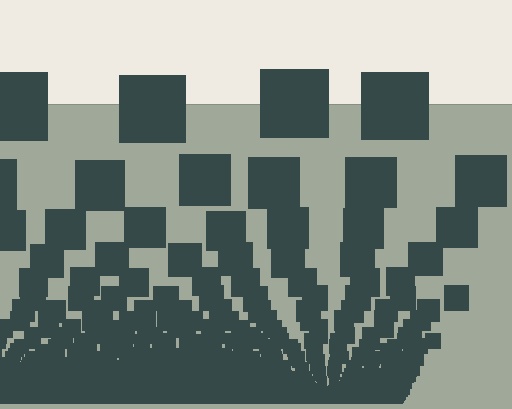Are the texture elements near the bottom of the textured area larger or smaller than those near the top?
Smaller. The gradient is inverted — elements near the bottom are smaller and denser.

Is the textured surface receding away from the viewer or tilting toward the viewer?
The surface appears to tilt toward the viewer. Texture elements get larger and sparser toward the top.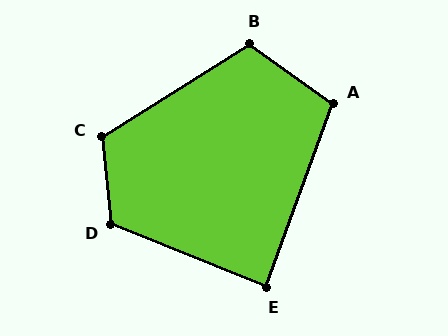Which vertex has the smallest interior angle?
E, at approximately 88 degrees.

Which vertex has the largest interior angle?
D, at approximately 118 degrees.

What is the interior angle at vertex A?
Approximately 106 degrees (obtuse).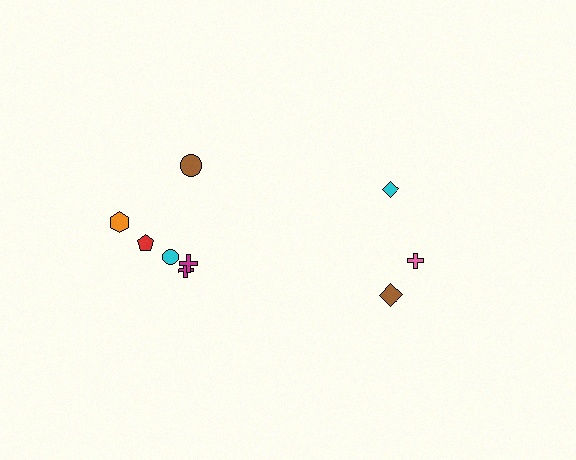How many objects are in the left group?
There are 6 objects.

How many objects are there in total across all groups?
There are 9 objects.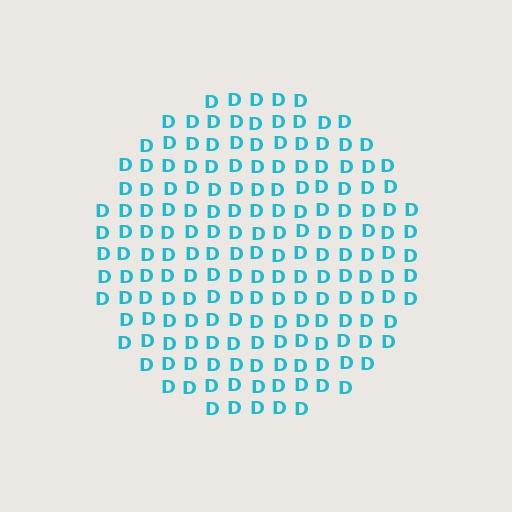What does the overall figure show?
The overall figure shows a circle.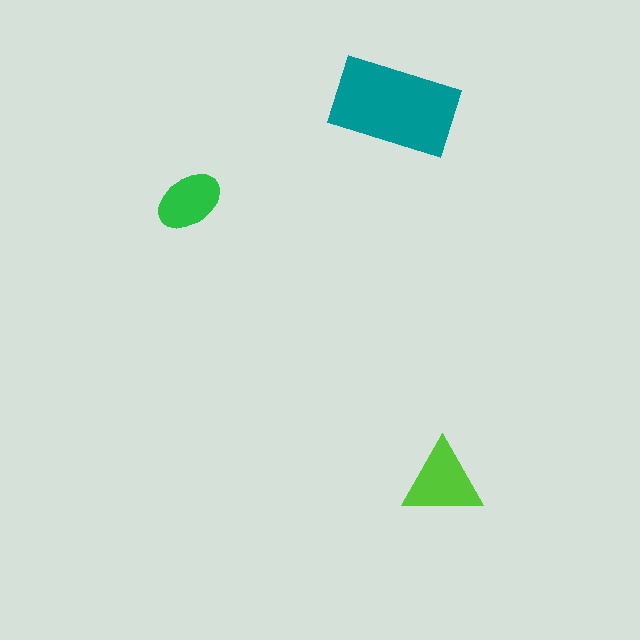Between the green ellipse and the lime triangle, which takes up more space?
The lime triangle.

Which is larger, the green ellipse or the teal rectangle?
The teal rectangle.